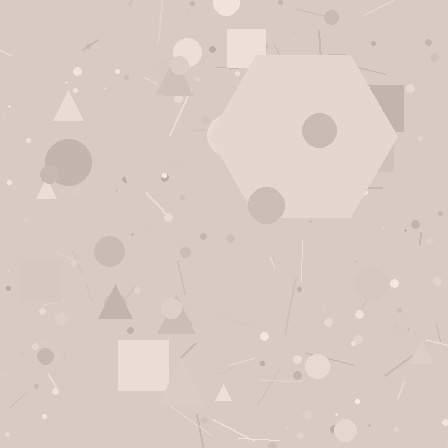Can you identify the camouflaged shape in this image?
The camouflaged shape is a hexagon.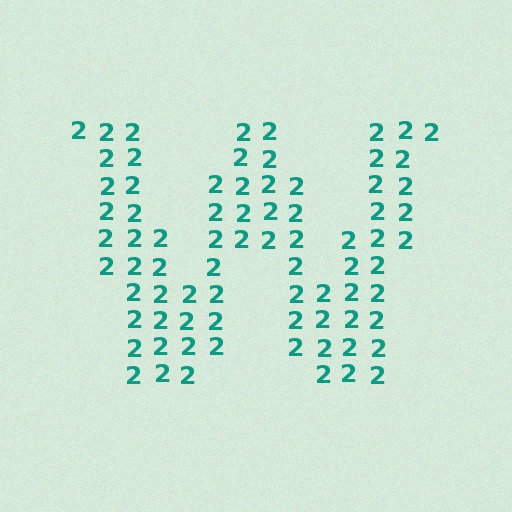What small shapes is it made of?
It is made of small digit 2's.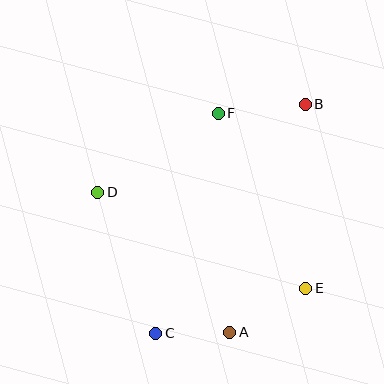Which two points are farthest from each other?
Points B and C are farthest from each other.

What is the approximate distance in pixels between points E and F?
The distance between E and F is approximately 195 pixels.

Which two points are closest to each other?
Points A and C are closest to each other.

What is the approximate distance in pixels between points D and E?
The distance between D and E is approximately 229 pixels.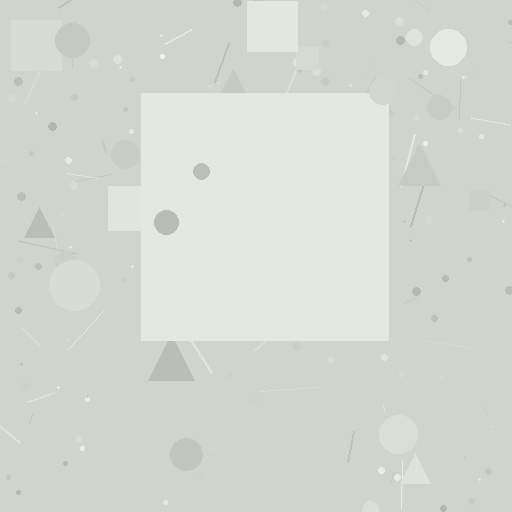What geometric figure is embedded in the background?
A square is embedded in the background.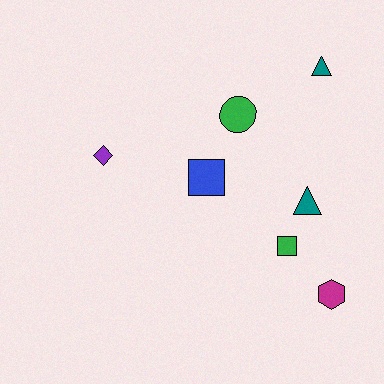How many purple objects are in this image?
There is 1 purple object.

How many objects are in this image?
There are 7 objects.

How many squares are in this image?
There are 2 squares.